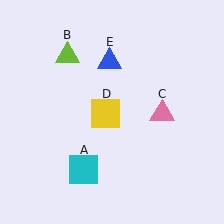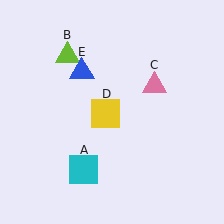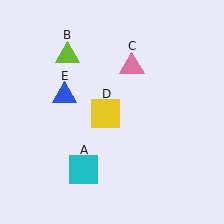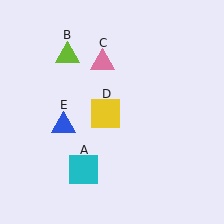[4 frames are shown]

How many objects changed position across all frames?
2 objects changed position: pink triangle (object C), blue triangle (object E).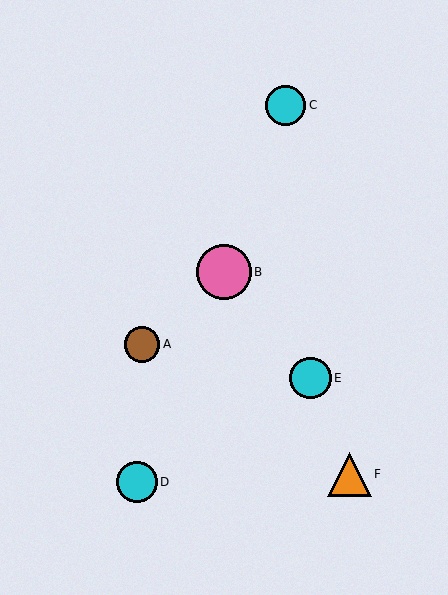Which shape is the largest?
The pink circle (labeled B) is the largest.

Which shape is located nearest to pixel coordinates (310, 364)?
The cyan circle (labeled E) at (311, 378) is nearest to that location.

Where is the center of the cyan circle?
The center of the cyan circle is at (137, 482).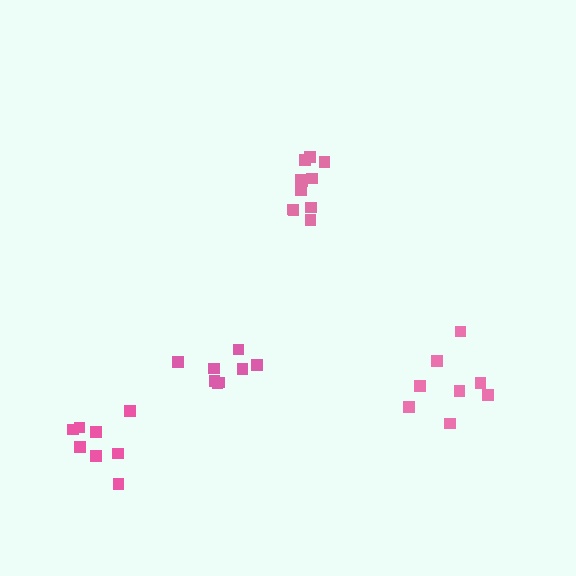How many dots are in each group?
Group 1: 8 dots, Group 2: 8 dots, Group 3: 8 dots, Group 4: 11 dots (35 total).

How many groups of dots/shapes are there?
There are 4 groups.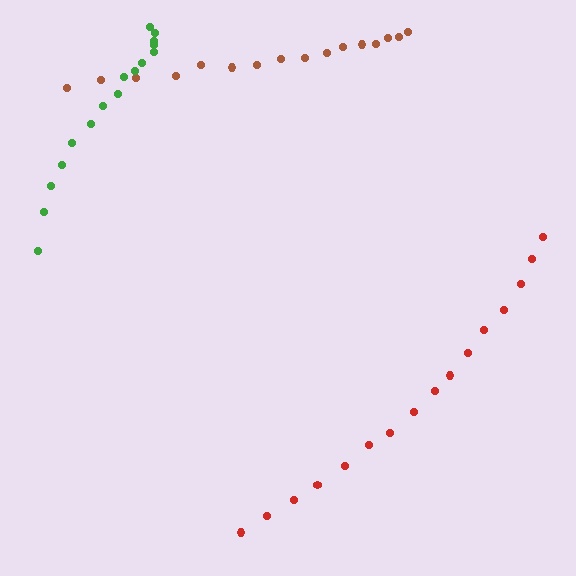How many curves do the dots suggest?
There are 3 distinct paths.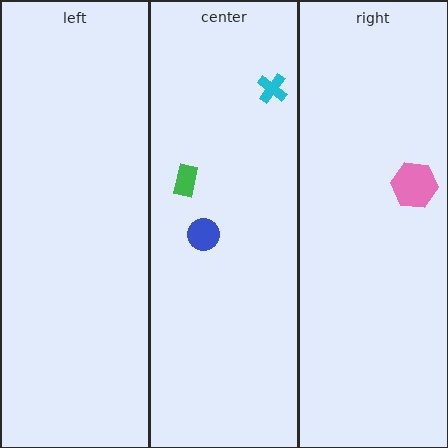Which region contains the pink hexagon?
The right region.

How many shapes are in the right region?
1.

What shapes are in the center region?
The blue circle, the green rectangle, the cyan cross.